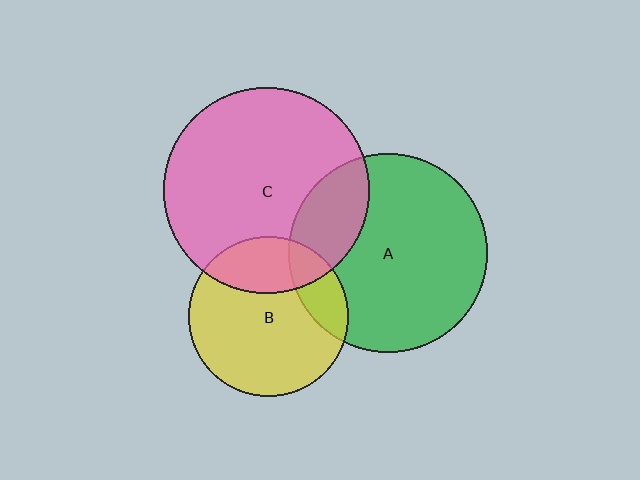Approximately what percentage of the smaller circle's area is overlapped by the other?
Approximately 20%.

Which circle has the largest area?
Circle C (pink).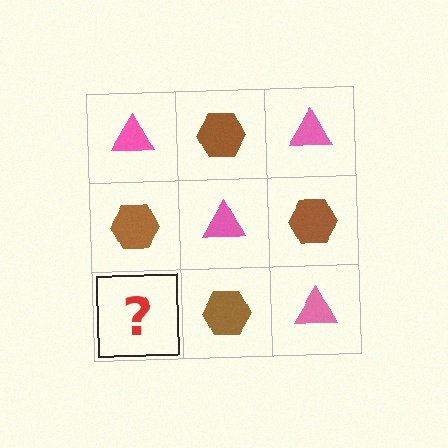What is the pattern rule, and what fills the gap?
The rule is that it alternates pink triangle and brown hexagon in a checkerboard pattern. The gap should be filled with a pink triangle.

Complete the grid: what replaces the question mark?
The question mark should be replaced with a pink triangle.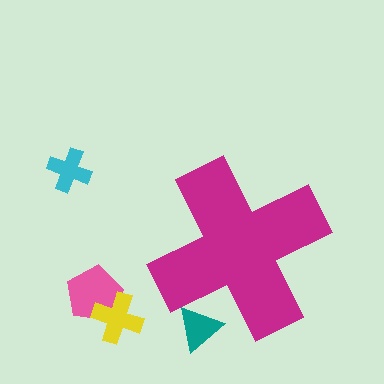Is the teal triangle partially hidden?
Yes, the teal triangle is partially hidden behind the magenta cross.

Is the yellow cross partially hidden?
No, the yellow cross is fully visible.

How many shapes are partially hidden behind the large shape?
1 shape is partially hidden.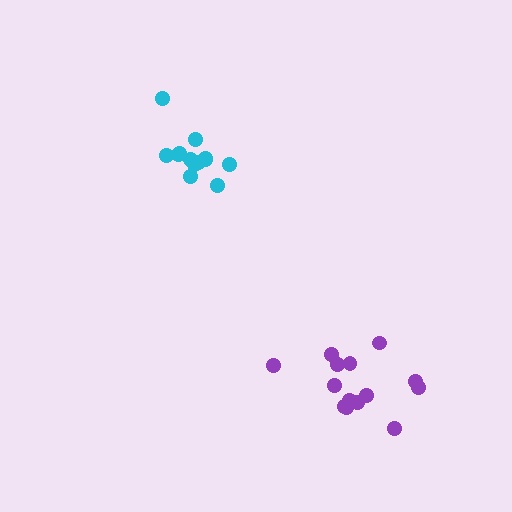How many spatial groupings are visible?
There are 2 spatial groupings.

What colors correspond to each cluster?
The clusters are colored: purple, cyan.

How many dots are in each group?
Group 1: 14 dots, Group 2: 13 dots (27 total).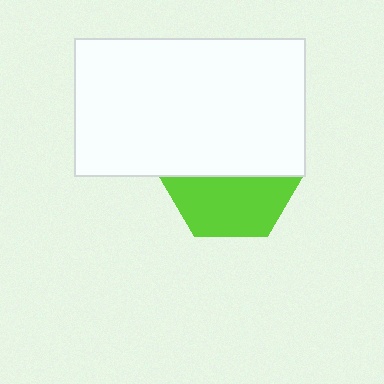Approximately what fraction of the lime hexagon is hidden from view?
Roughly 54% of the lime hexagon is hidden behind the white rectangle.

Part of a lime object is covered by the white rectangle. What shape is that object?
It is a hexagon.